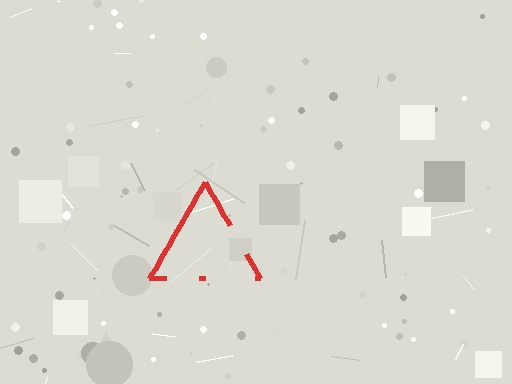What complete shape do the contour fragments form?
The contour fragments form a triangle.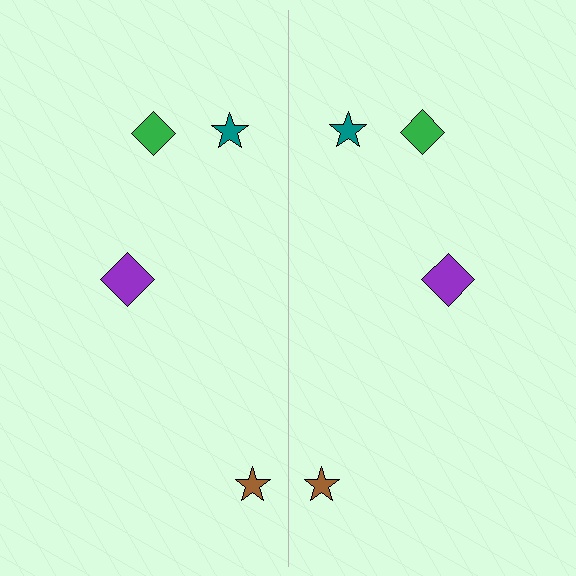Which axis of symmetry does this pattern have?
The pattern has a vertical axis of symmetry running through the center of the image.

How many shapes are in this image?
There are 8 shapes in this image.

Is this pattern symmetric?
Yes, this pattern has bilateral (reflection) symmetry.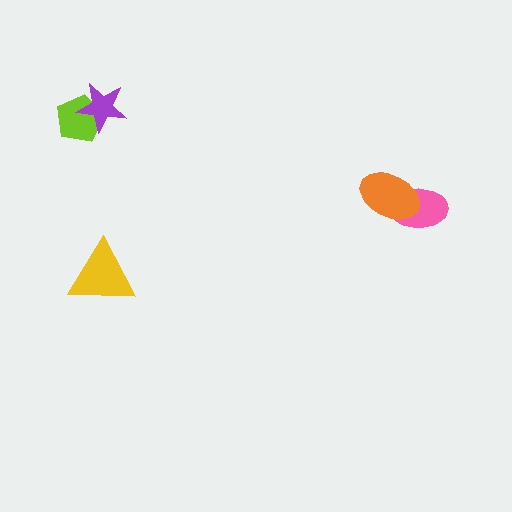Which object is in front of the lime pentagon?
The purple star is in front of the lime pentagon.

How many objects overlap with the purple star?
1 object overlaps with the purple star.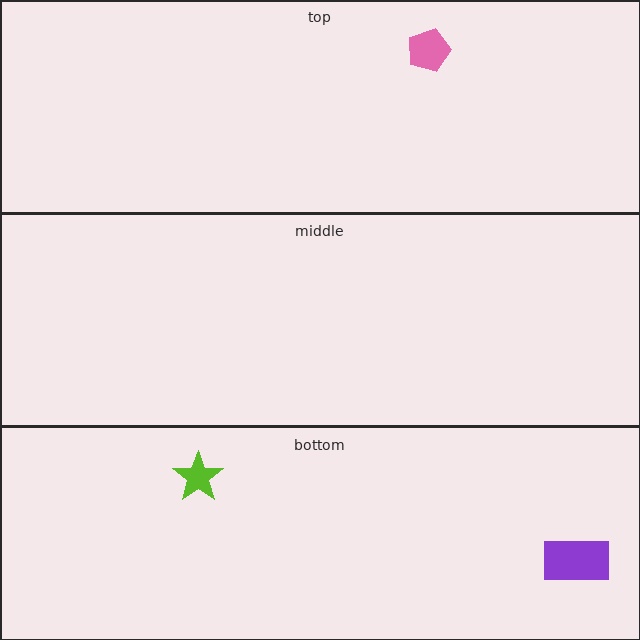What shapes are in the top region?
The pink pentagon.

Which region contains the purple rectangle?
The bottom region.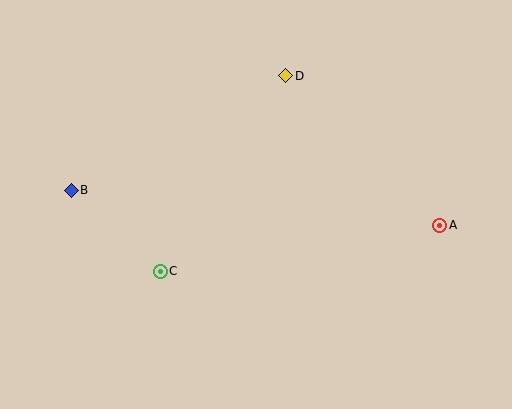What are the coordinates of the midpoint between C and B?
The midpoint between C and B is at (116, 231).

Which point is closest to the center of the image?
Point C at (160, 271) is closest to the center.